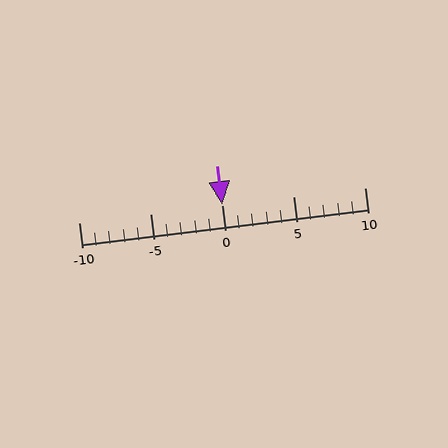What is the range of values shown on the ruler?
The ruler shows values from -10 to 10.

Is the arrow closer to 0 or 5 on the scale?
The arrow is closer to 0.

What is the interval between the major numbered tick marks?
The major tick marks are spaced 5 units apart.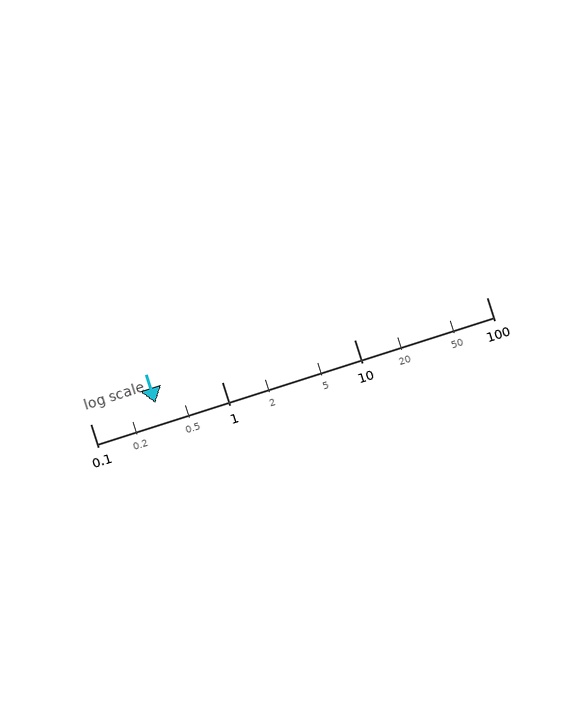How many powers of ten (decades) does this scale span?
The scale spans 3 decades, from 0.1 to 100.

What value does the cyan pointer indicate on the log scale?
The pointer indicates approximately 0.31.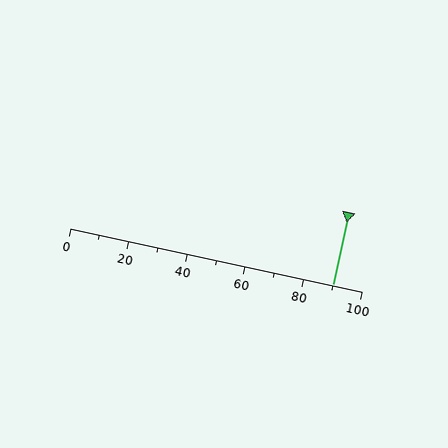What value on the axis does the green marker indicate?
The marker indicates approximately 90.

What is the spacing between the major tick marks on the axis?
The major ticks are spaced 20 apart.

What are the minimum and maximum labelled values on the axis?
The axis runs from 0 to 100.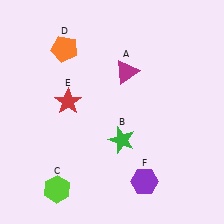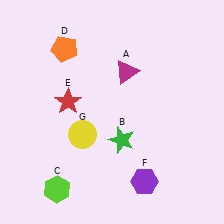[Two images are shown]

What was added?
A yellow circle (G) was added in Image 2.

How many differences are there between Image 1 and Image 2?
There is 1 difference between the two images.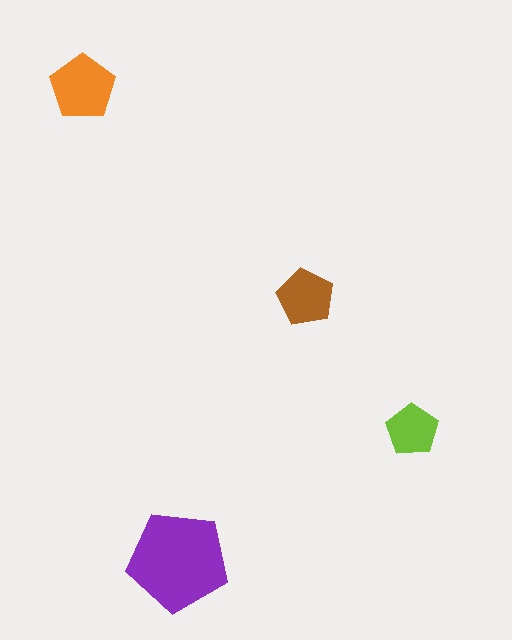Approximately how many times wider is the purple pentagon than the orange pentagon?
About 1.5 times wider.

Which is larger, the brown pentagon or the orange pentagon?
The orange one.